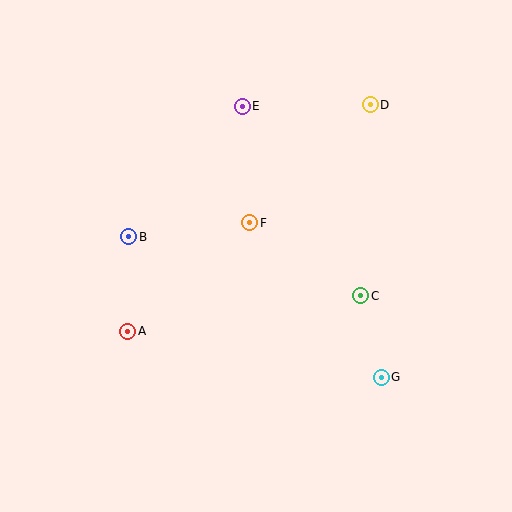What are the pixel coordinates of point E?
Point E is at (242, 106).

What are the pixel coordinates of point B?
Point B is at (129, 237).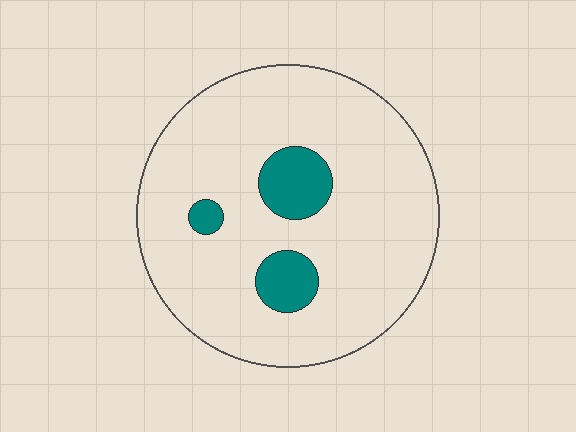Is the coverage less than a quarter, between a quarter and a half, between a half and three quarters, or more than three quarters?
Less than a quarter.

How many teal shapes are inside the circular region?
3.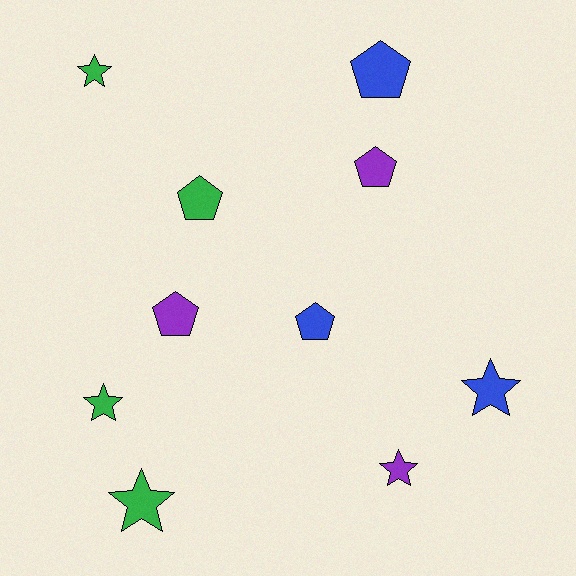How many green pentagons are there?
There is 1 green pentagon.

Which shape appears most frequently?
Star, with 5 objects.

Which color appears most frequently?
Green, with 4 objects.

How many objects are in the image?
There are 10 objects.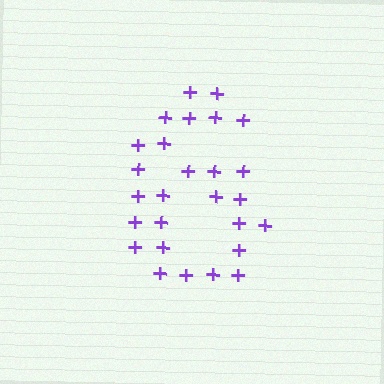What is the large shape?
The large shape is the digit 6.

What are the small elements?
The small elements are plus signs.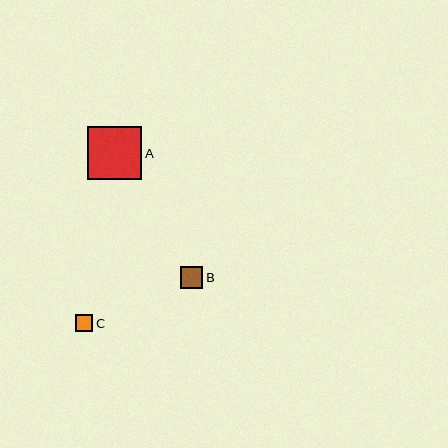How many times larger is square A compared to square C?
Square A is approximately 3.2 times the size of square C.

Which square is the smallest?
Square C is the smallest with a size of approximately 17 pixels.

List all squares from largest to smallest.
From largest to smallest: A, B, C.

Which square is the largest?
Square A is the largest with a size of approximately 54 pixels.